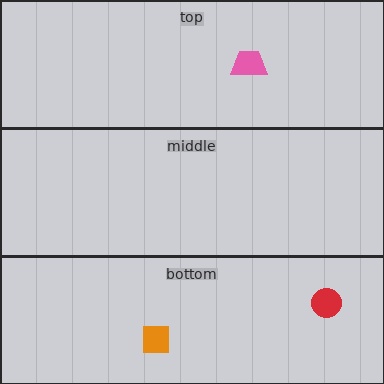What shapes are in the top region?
The pink trapezoid.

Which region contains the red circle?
The bottom region.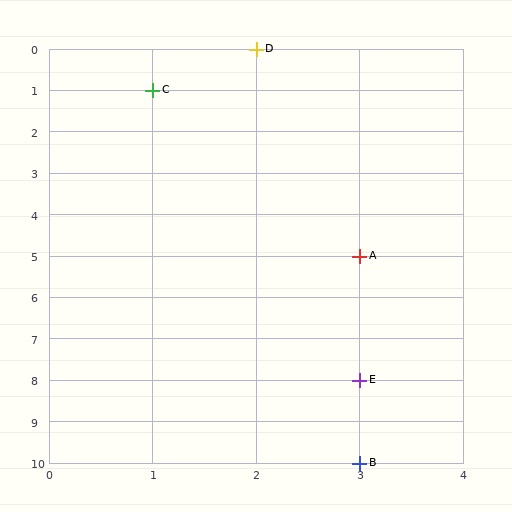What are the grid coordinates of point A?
Point A is at grid coordinates (3, 5).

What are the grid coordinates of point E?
Point E is at grid coordinates (3, 8).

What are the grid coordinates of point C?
Point C is at grid coordinates (1, 1).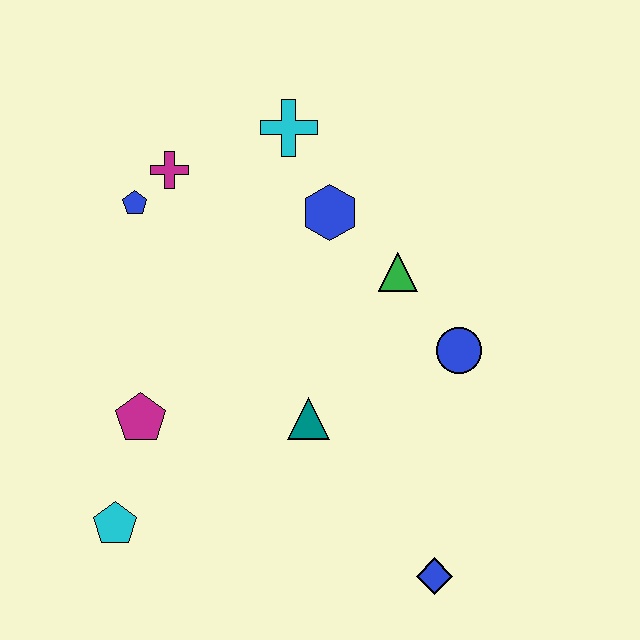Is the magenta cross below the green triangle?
No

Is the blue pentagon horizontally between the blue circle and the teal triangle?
No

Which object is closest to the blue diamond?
The teal triangle is closest to the blue diamond.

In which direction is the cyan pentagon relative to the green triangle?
The cyan pentagon is to the left of the green triangle.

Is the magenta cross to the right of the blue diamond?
No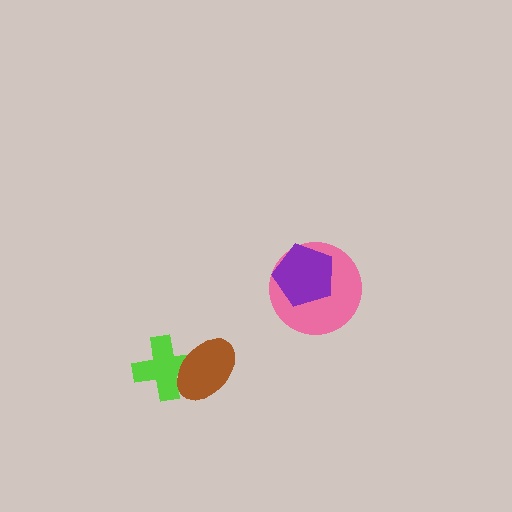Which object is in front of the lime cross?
The brown ellipse is in front of the lime cross.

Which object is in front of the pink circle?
The purple pentagon is in front of the pink circle.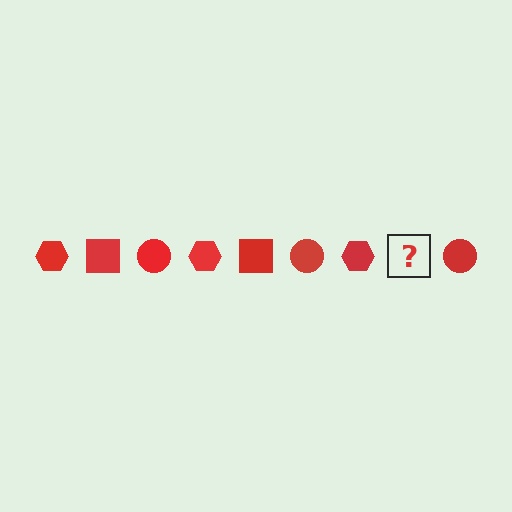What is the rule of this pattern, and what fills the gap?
The rule is that the pattern cycles through hexagon, square, circle shapes in red. The gap should be filled with a red square.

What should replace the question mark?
The question mark should be replaced with a red square.